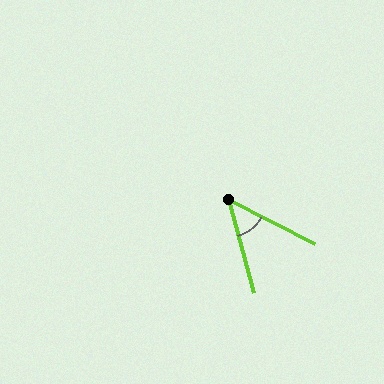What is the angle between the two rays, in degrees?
Approximately 47 degrees.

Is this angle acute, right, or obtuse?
It is acute.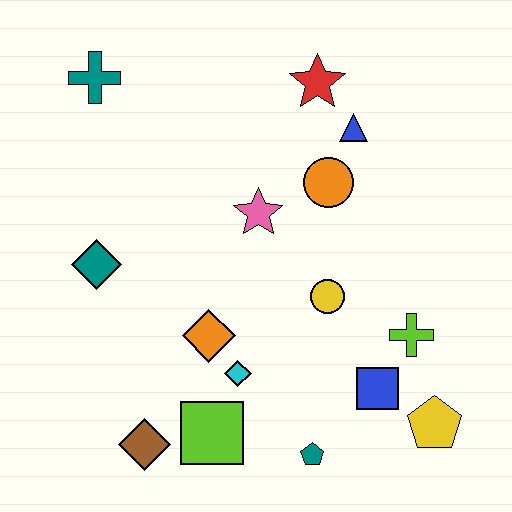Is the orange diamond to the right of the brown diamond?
Yes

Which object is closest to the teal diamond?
The orange diamond is closest to the teal diamond.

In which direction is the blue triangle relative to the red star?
The blue triangle is below the red star.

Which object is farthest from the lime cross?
The teal cross is farthest from the lime cross.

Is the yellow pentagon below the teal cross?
Yes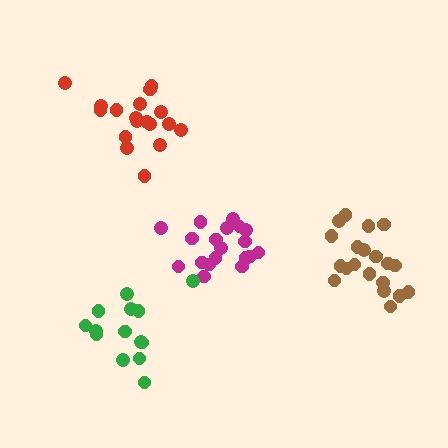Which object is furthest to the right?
The brown cluster is rightmost.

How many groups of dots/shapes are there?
There are 4 groups.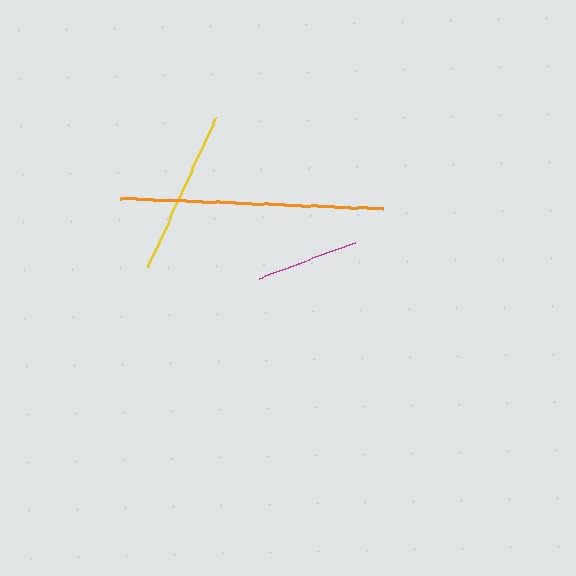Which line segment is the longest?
The orange line is the longest at approximately 264 pixels.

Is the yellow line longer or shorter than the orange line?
The orange line is longer than the yellow line.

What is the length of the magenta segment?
The magenta segment is approximately 103 pixels long.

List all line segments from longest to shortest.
From longest to shortest: orange, yellow, magenta.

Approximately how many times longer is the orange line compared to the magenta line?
The orange line is approximately 2.6 times the length of the magenta line.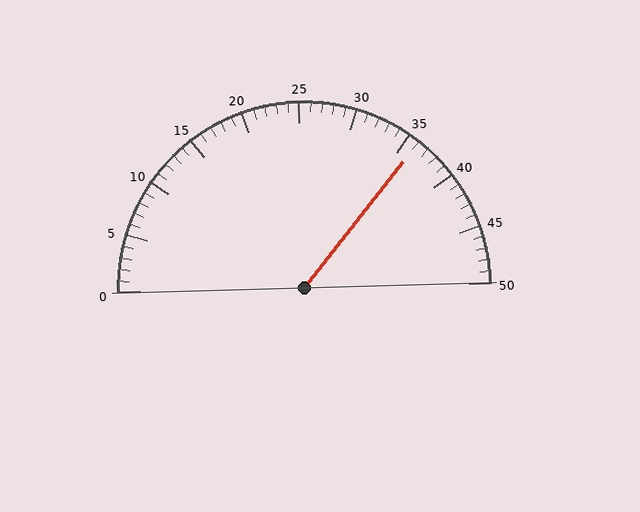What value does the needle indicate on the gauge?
The needle indicates approximately 36.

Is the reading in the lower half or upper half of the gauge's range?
The reading is in the upper half of the range (0 to 50).